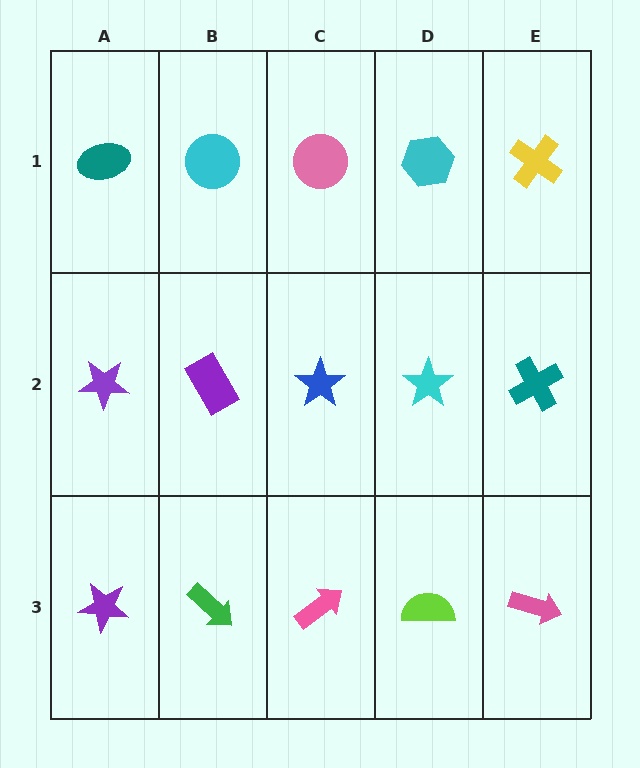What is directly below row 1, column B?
A purple rectangle.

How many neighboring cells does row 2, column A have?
3.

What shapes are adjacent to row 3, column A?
A purple star (row 2, column A), a green arrow (row 3, column B).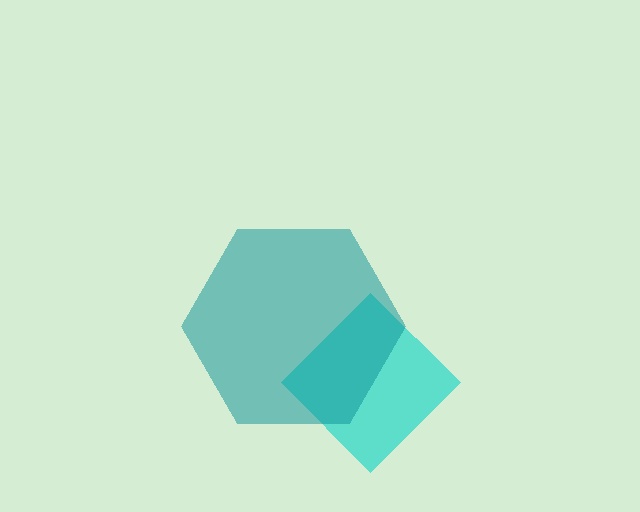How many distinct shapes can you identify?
There are 2 distinct shapes: a cyan diamond, a teal hexagon.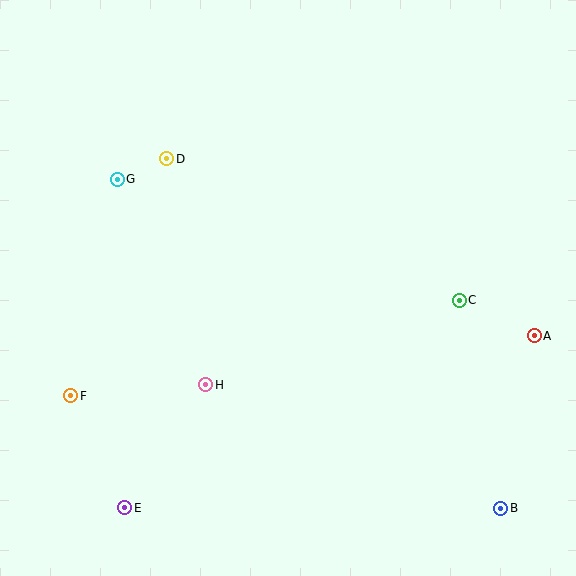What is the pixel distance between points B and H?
The distance between B and H is 320 pixels.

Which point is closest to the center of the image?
Point H at (206, 385) is closest to the center.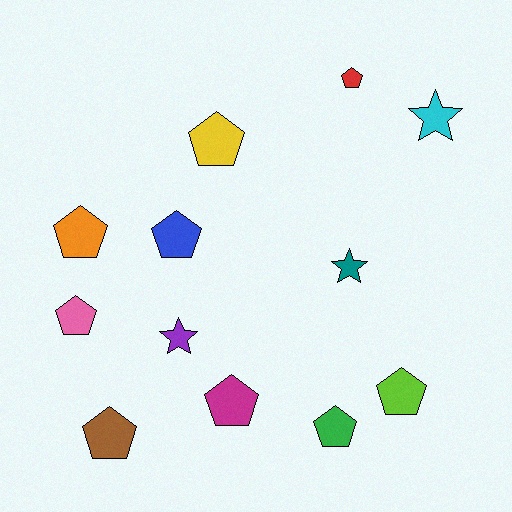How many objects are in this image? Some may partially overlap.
There are 12 objects.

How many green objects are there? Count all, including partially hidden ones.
There is 1 green object.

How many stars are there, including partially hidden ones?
There are 3 stars.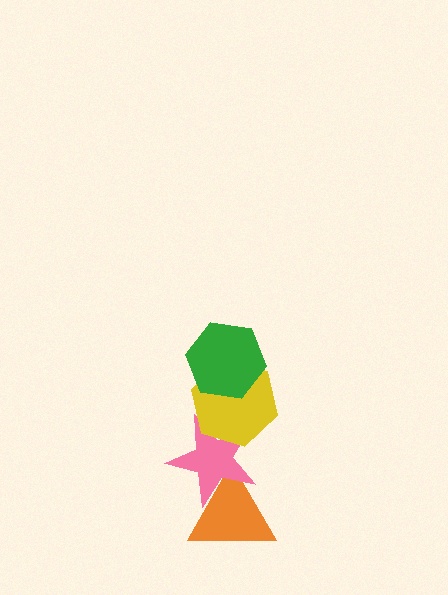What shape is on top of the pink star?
The yellow hexagon is on top of the pink star.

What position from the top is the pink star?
The pink star is 3rd from the top.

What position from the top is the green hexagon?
The green hexagon is 1st from the top.